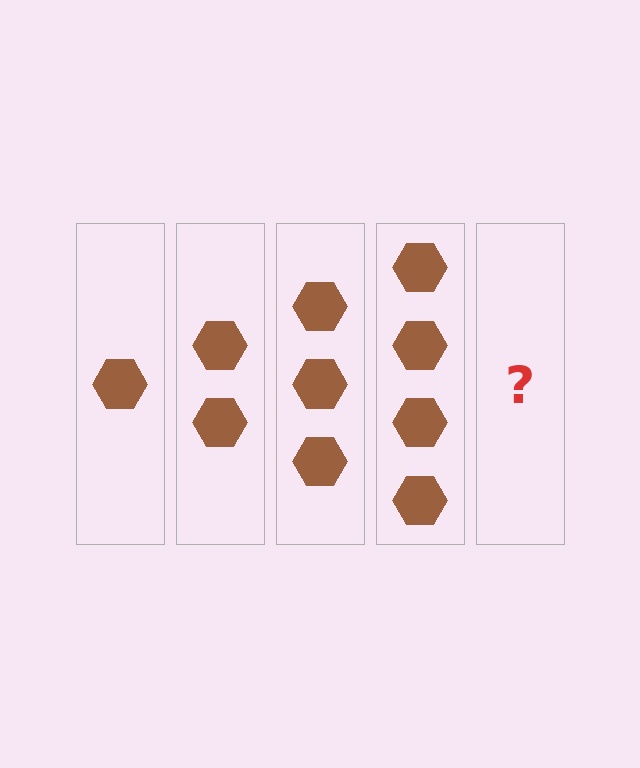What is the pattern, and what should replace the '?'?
The pattern is that each step adds one more hexagon. The '?' should be 5 hexagons.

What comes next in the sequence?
The next element should be 5 hexagons.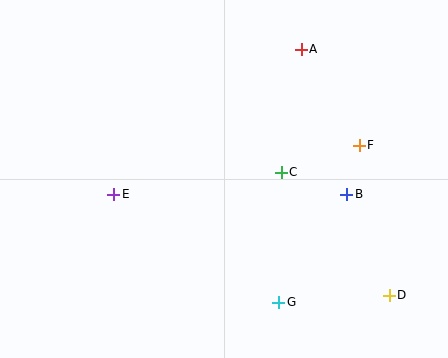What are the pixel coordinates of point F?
Point F is at (359, 145).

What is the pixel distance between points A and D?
The distance between A and D is 261 pixels.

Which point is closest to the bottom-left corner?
Point E is closest to the bottom-left corner.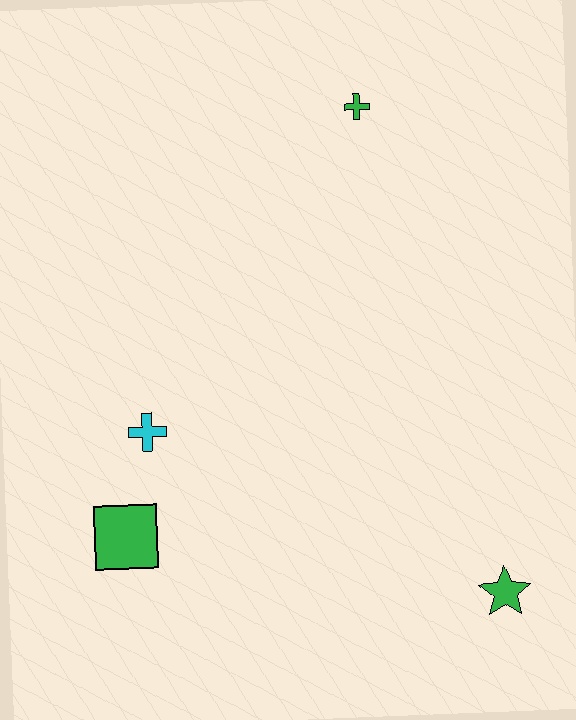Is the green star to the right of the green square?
Yes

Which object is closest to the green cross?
The cyan cross is closest to the green cross.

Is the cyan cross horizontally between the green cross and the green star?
No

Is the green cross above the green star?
Yes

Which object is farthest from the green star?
The green cross is farthest from the green star.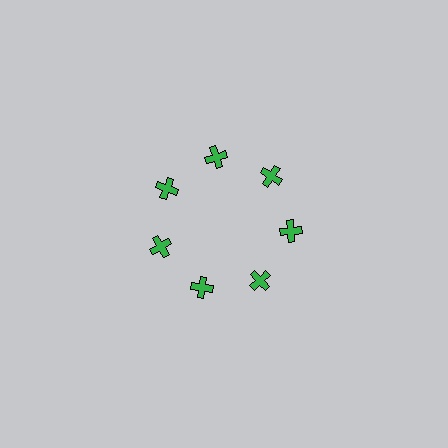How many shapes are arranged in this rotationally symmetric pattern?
There are 7 shapes, arranged in 7 groups of 1.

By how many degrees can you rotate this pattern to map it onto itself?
The pattern maps onto itself every 51 degrees of rotation.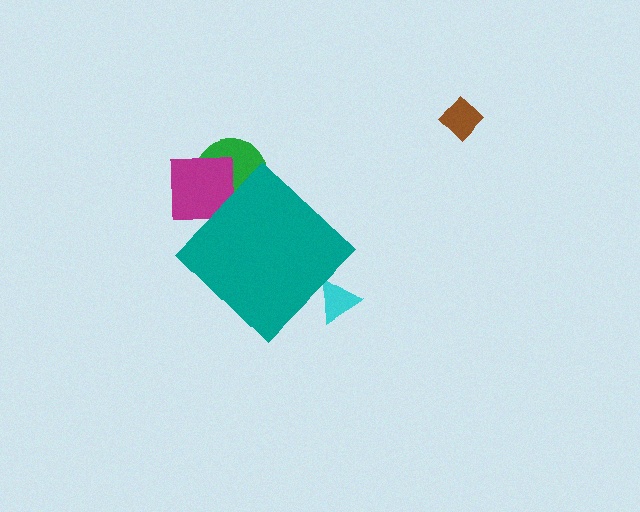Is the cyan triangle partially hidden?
Yes, the cyan triangle is partially hidden behind the teal diamond.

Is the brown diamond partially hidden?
No, the brown diamond is fully visible.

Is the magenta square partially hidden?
Yes, the magenta square is partially hidden behind the teal diamond.